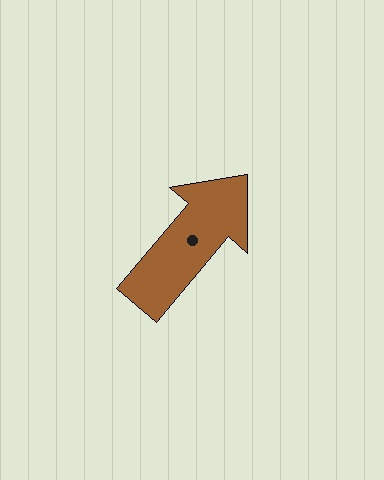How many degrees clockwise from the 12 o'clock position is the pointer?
Approximately 40 degrees.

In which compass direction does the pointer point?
Northeast.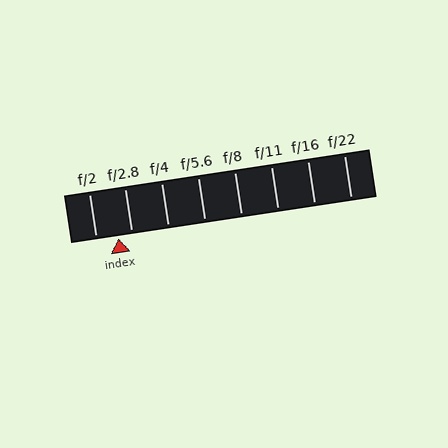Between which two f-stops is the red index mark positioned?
The index mark is between f/2 and f/2.8.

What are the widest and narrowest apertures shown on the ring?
The widest aperture shown is f/2 and the narrowest is f/22.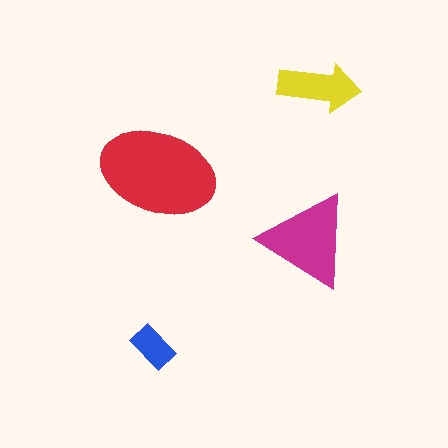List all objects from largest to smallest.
The red ellipse, the magenta triangle, the yellow arrow, the blue rectangle.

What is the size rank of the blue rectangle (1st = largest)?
4th.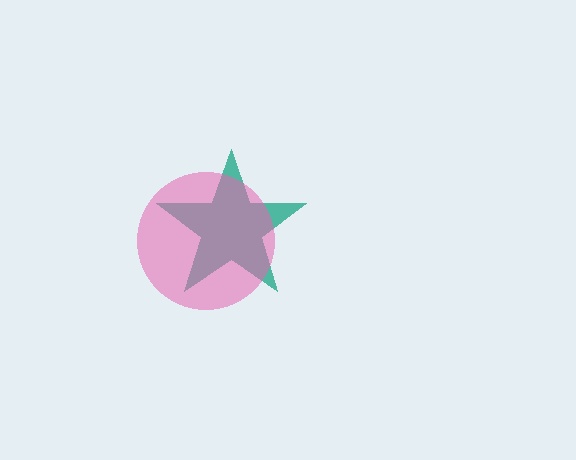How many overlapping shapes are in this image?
There are 2 overlapping shapes in the image.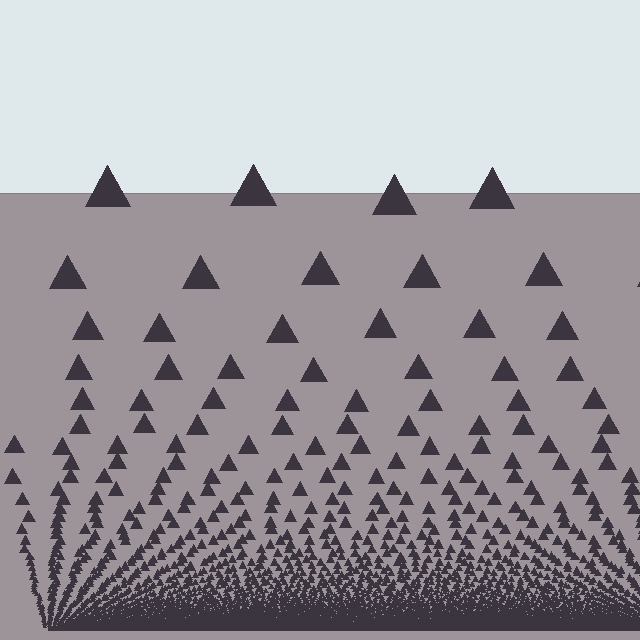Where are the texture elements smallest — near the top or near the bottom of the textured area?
Near the bottom.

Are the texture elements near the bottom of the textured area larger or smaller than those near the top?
Smaller. The gradient is inverted — elements near the bottom are smaller and denser.